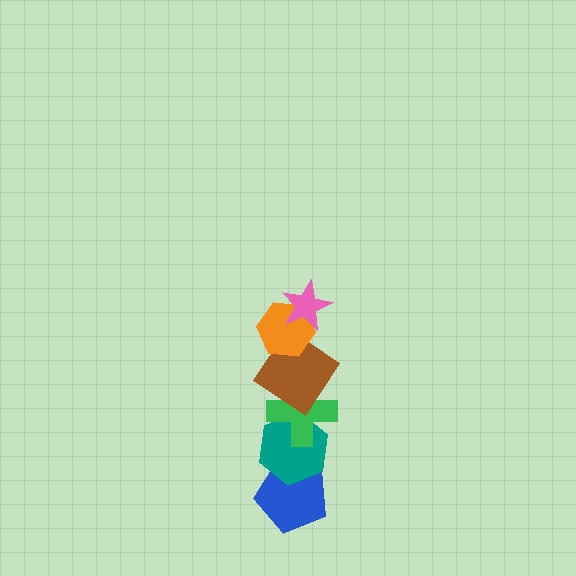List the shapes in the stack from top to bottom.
From top to bottom: the pink star, the orange hexagon, the brown diamond, the green cross, the teal hexagon, the blue pentagon.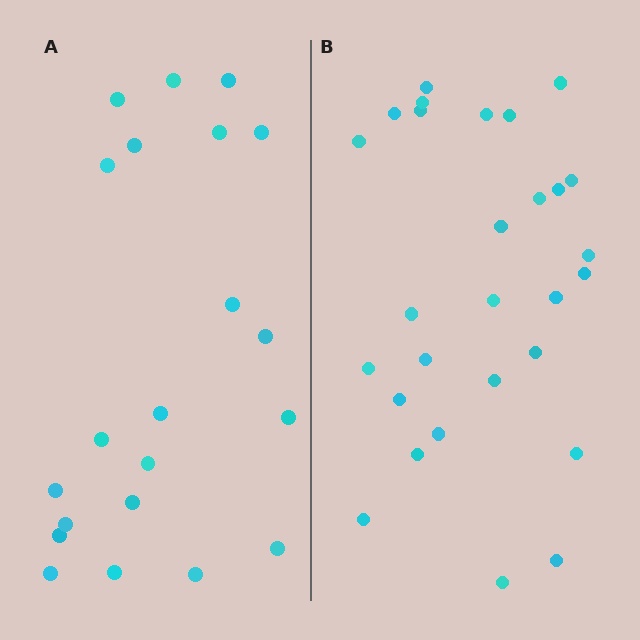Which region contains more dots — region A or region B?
Region B (the right region) has more dots.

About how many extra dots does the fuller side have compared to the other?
Region B has roughly 8 or so more dots than region A.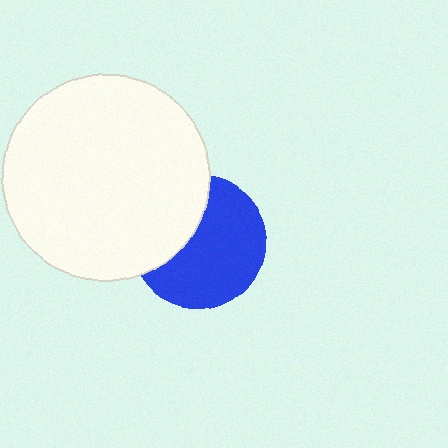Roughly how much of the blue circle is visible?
About half of it is visible (roughly 64%).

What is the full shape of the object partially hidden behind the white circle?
The partially hidden object is a blue circle.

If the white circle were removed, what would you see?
You would see the complete blue circle.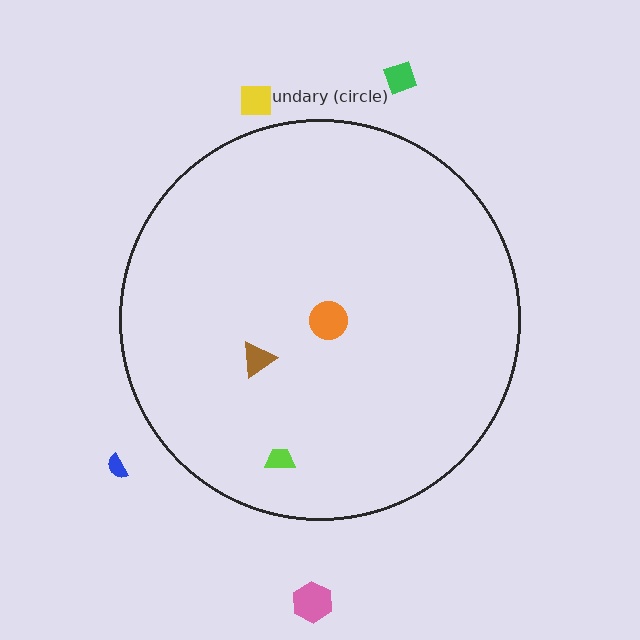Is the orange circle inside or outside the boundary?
Inside.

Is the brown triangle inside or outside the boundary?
Inside.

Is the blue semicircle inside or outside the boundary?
Outside.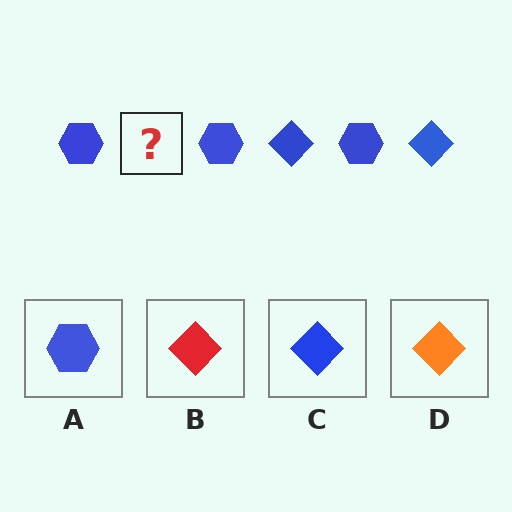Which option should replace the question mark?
Option C.